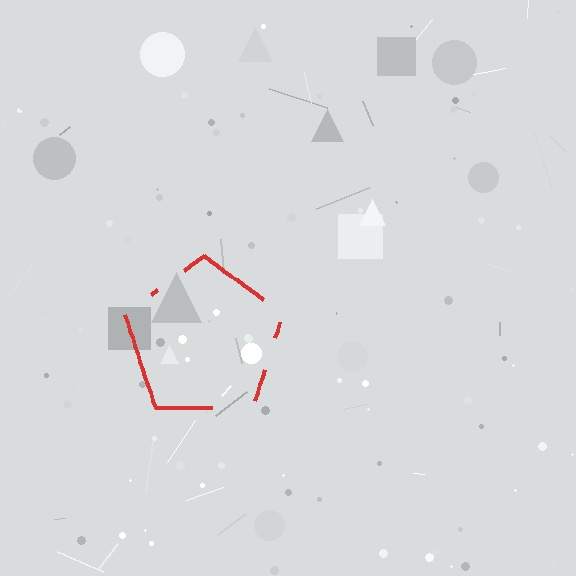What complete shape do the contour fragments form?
The contour fragments form a pentagon.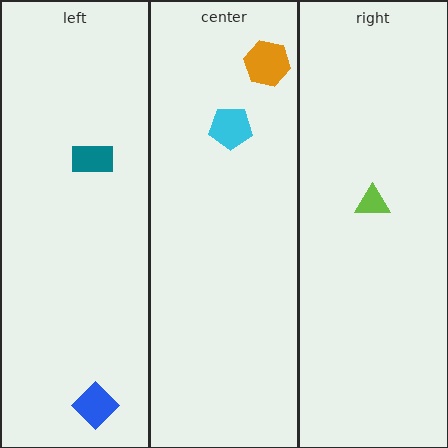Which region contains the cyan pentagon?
The center region.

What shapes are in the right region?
The lime triangle.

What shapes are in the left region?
The teal rectangle, the blue diamond.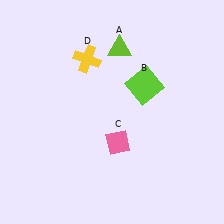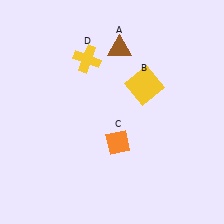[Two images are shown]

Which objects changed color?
A changed from lime to brown. B changed from lime to yellow. C changed from pink to orange.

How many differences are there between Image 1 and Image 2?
There are 3 differences between the two images.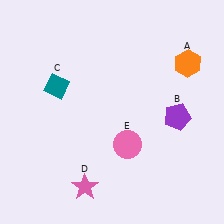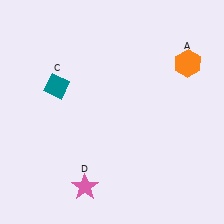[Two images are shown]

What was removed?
The pink circle (E), the purple pentagon (B) were removed in Image 2.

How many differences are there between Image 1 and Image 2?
There are 2 differences between the two images.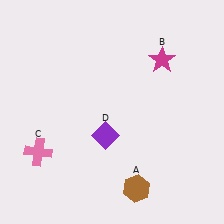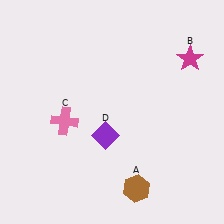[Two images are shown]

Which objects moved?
The objects that moved are: the magenta star (B), the pink cross (C).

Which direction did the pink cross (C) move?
The pink cross (C) moved up.